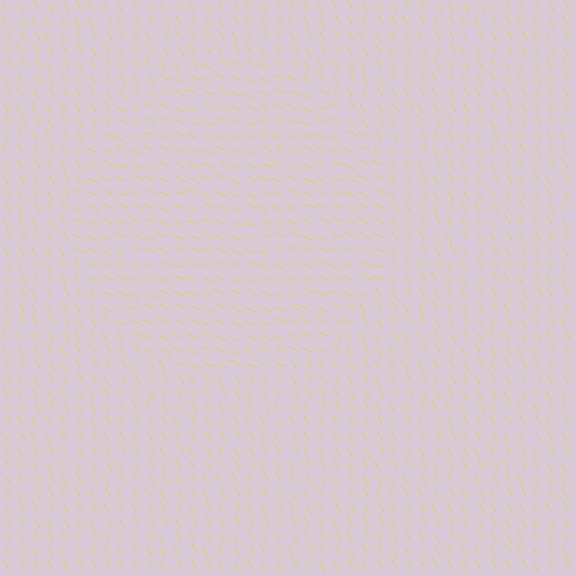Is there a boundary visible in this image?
Yes, there is a texture boundary formed by a change in line orientation.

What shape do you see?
I see a circle.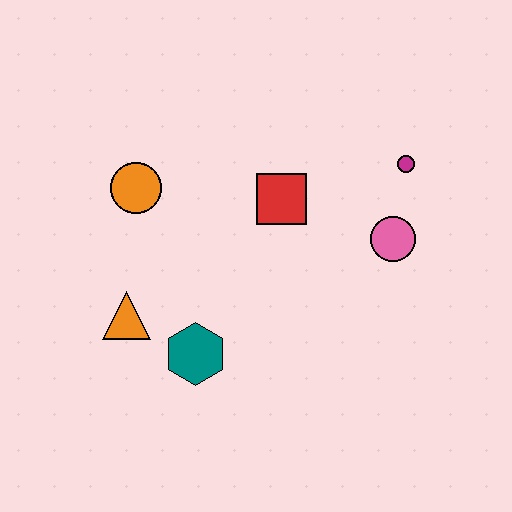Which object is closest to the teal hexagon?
The orange triangle is closest to the teal hexagon.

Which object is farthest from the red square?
The orange triangle is farthest from the red square.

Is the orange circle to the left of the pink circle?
Yes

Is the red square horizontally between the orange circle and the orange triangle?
No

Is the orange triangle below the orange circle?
Yes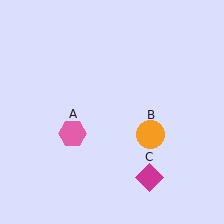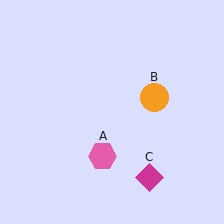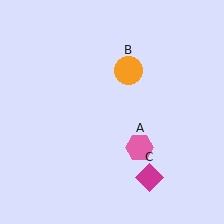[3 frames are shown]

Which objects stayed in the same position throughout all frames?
Magenta diamond (object C) remained stationary.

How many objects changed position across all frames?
2 objects changed position: pink hexagon (object A), orange circle (object B).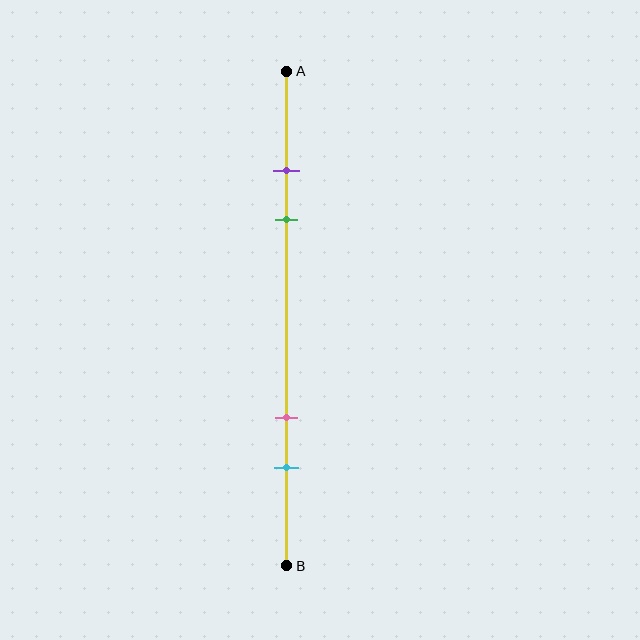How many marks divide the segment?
There are 4 marks dividing the segment.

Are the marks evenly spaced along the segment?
No, the marks are not evenly spaced.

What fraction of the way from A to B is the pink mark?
The pink mark is approximately 70% (0.7) of the way from A to B.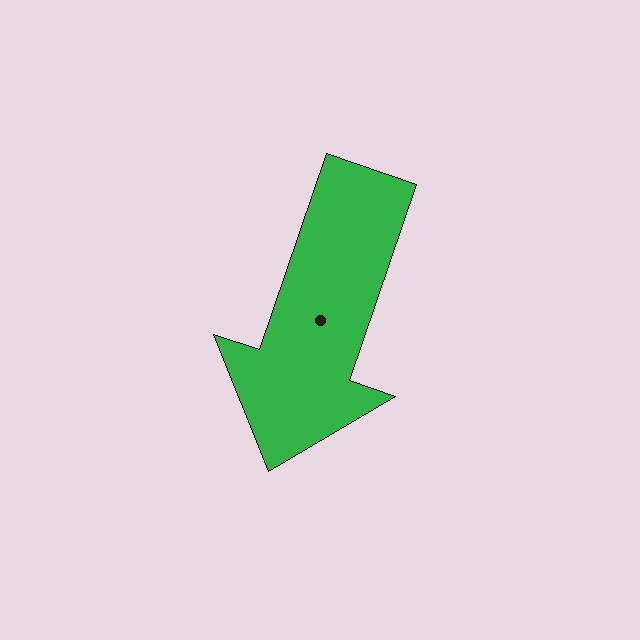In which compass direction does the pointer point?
South.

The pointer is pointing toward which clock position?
Roughly 7 o'clock.